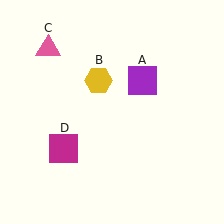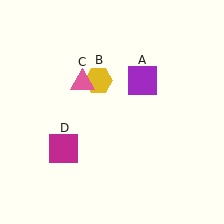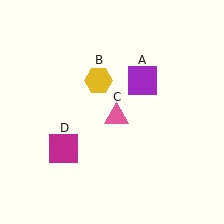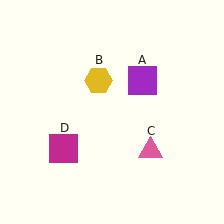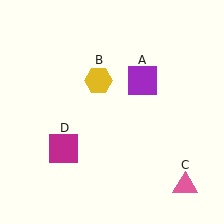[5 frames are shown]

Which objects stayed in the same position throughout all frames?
Purple square (object A) and yellow hexagon (object B) and magenta square (object D) remained stationary.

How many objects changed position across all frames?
1 object changed position: pink triangle (object C).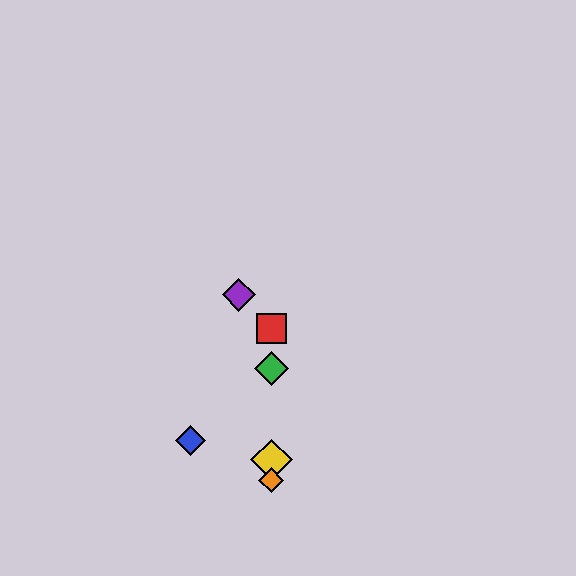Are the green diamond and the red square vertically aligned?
Yes, both are at x≈271.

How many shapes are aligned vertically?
4 shapes (the red square, the green diamond, the yellow diamond, the orange diamond) are aligned vertically.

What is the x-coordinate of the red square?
The red square is at x≈271.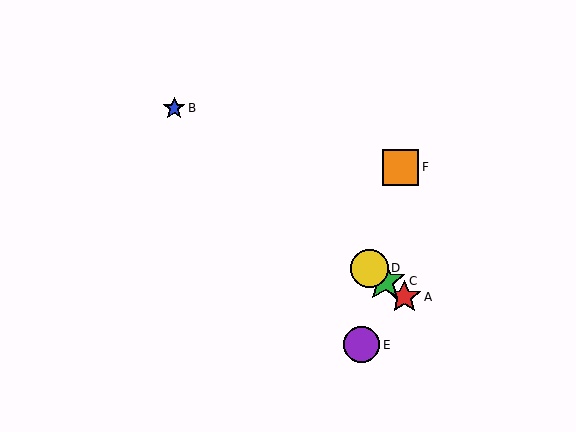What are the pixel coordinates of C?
Object C is at (385, 281).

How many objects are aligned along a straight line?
4 objects (A, B, C, D) are aligned along a straight line.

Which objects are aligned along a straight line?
Objects A, B, C, D are aligned along a straight line.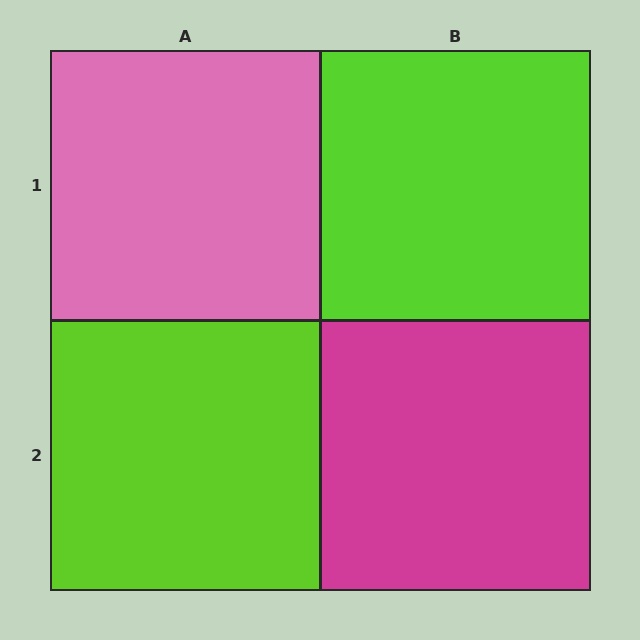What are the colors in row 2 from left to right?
Lime, magenta.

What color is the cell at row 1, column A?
Pink.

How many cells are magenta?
1 cell is magenta.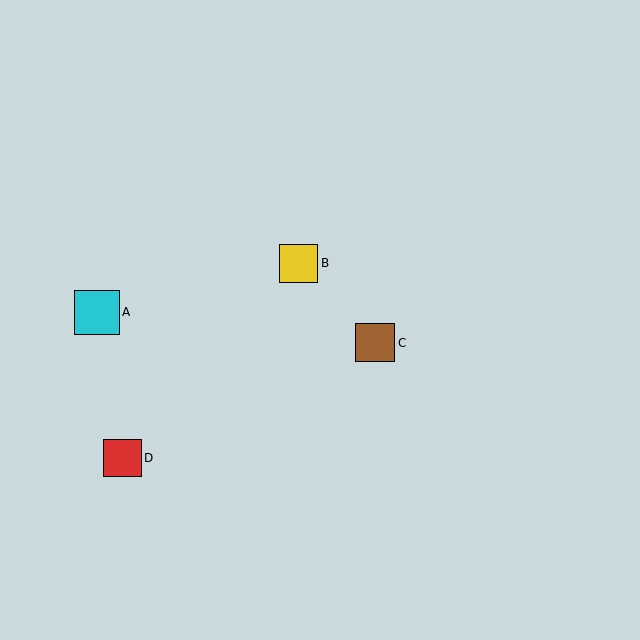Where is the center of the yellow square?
The center of the yellow square is at (299, 263).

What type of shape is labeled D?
Shape D is a red square.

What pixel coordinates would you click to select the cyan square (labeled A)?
Click at (97, 312) to select the cyan square A.